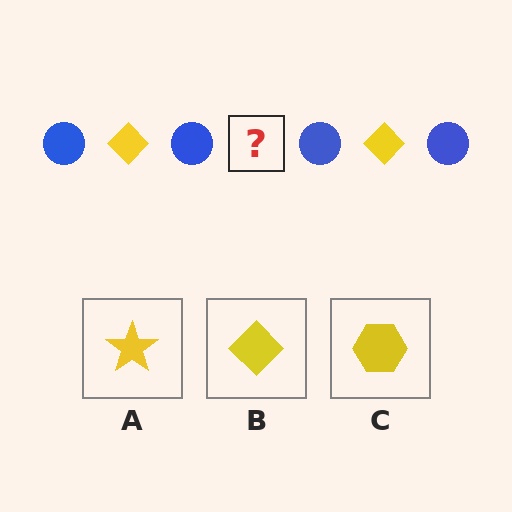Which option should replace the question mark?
Option B.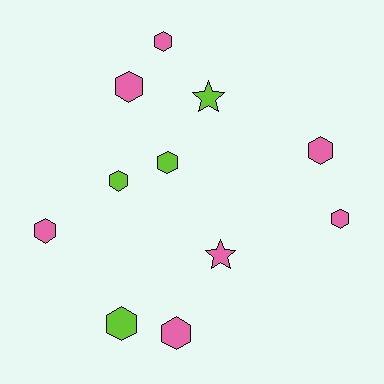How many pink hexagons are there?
There are 6 pink hexagons.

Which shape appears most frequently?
Hexagon, with 9 objects.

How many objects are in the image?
There are 11 objects.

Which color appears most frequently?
Pink, with 7 objects.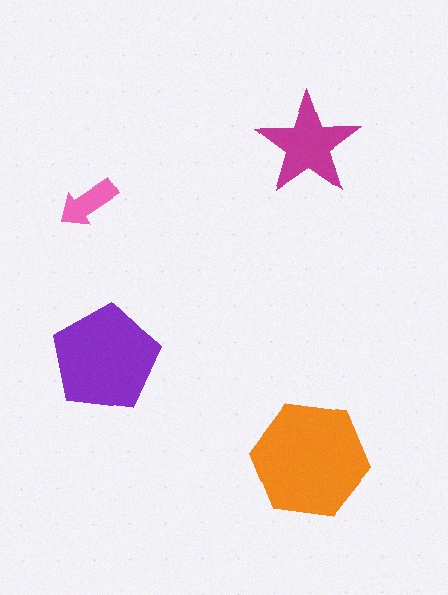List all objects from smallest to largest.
The pink arrow, the magenta star, the purple pentagon, the orange hexagon.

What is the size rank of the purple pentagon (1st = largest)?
2nd.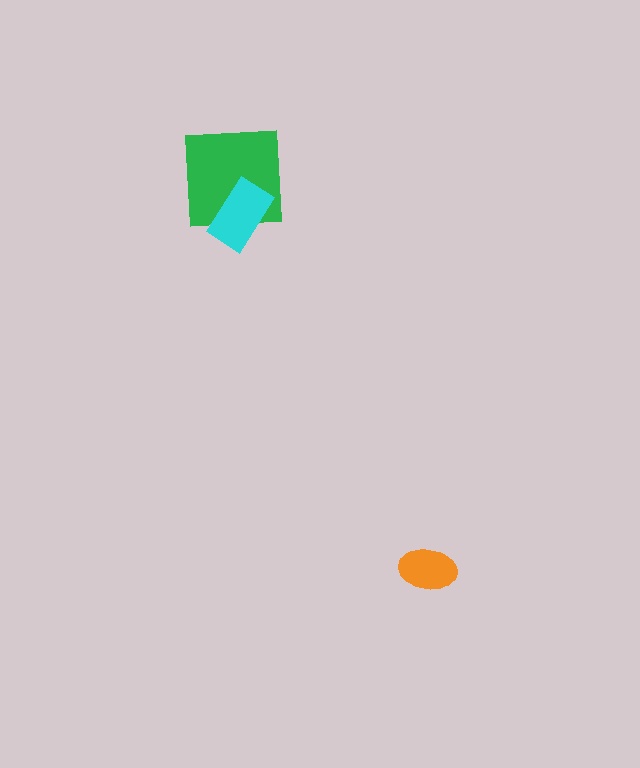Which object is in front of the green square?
The cyan rectangle is in front of the green square.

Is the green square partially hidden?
Yes, it is partially covered by another shape.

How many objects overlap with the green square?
1 object overlaps with the green square.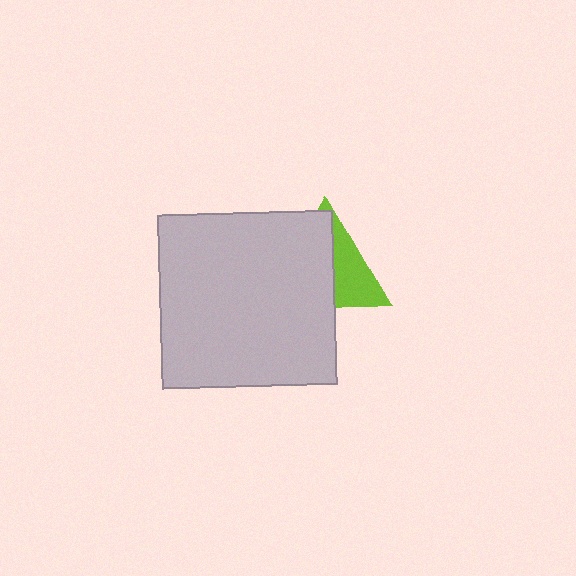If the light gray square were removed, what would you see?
You would see the complete lime triangle.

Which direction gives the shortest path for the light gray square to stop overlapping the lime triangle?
Moving left gives the shortest separation.